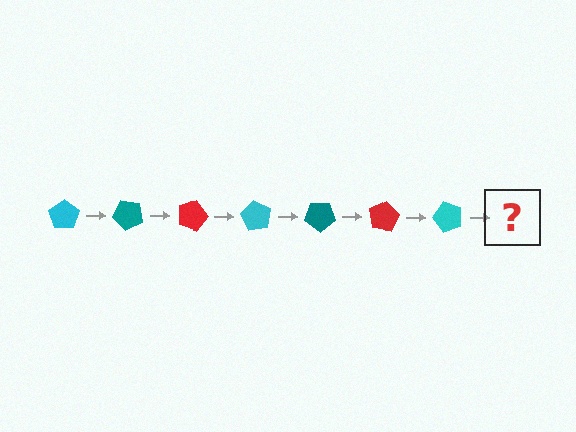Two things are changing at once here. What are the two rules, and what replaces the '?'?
The two rules are that it rotates 45 degrees each step and the color cycles through cyan, teal, and red. The '?' should be a teal pentagon, rotated 315 degrees from the start.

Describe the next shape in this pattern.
It should be a teal pentagon, rotated 315 degrees from the start.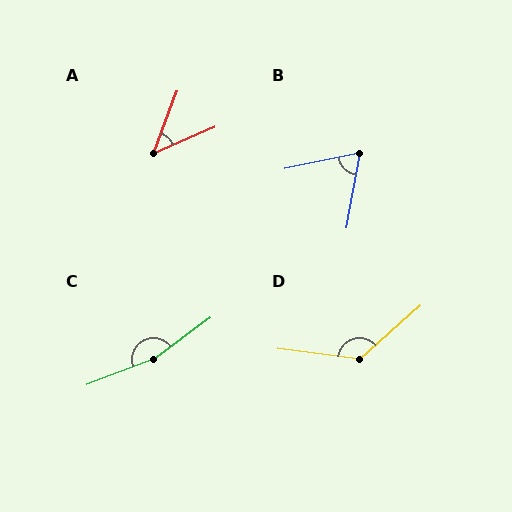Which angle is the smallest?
A, at approximately 46 degrees.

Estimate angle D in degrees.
Approximately 131 degrees.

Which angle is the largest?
C, at approximately 165 degrees.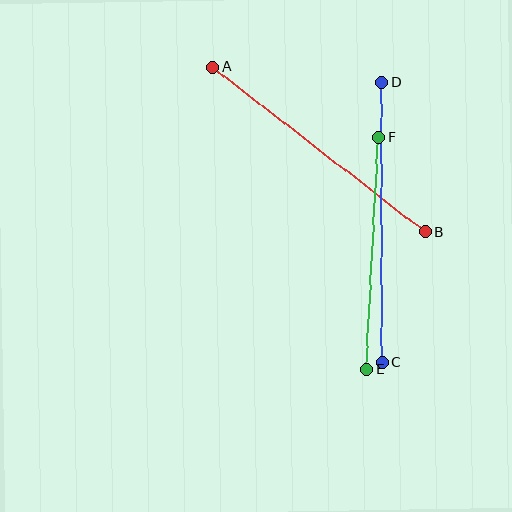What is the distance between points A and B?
The distance is approximately 269 pixels.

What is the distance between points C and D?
The distance is approximately 280 pixels.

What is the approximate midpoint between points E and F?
The midpoint is at approximately (373, 253) pixels.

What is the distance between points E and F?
The distance is approximately 233 pixels.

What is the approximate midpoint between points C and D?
The midpoint is at approximately (382, 222) pixels.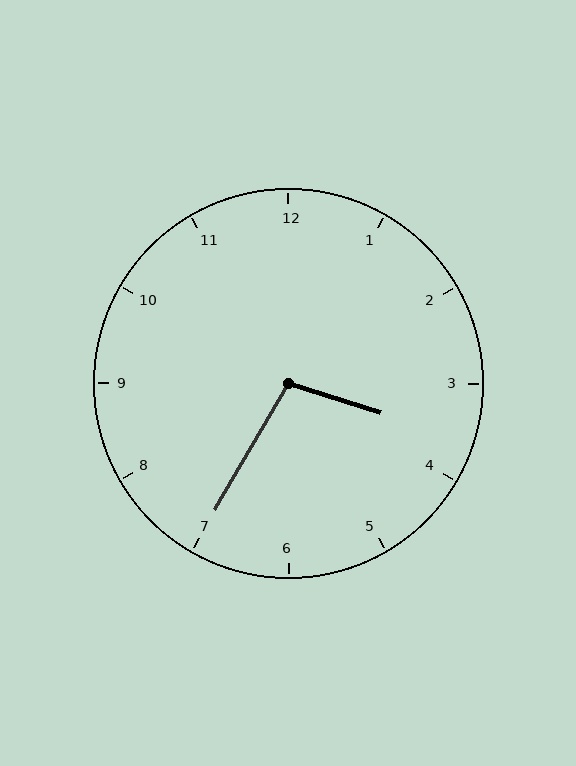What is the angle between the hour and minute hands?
Approximately 102 degrees.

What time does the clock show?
3:35.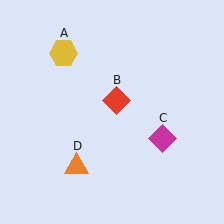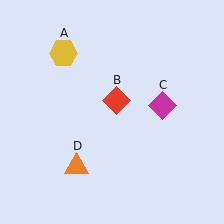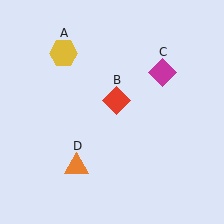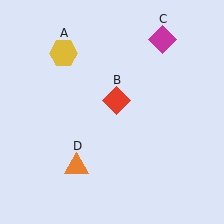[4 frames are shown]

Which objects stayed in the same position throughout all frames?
Yellow hexagon (object A) and red diamond (object B) and orange triangle (object D) remained stationary.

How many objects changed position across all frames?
1 object changed position: magenta diamond (object C).